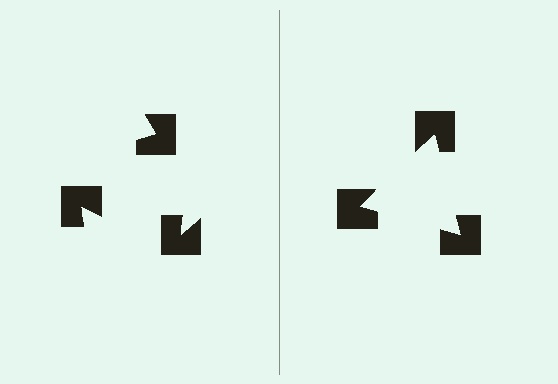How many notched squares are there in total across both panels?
6 — 3 on each side.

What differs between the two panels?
The notched squares are positioned identically on both sides; only the wedge orientations differ. On the right they align to a triangle; on the left they are misaligned.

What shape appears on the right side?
An illusory triangle.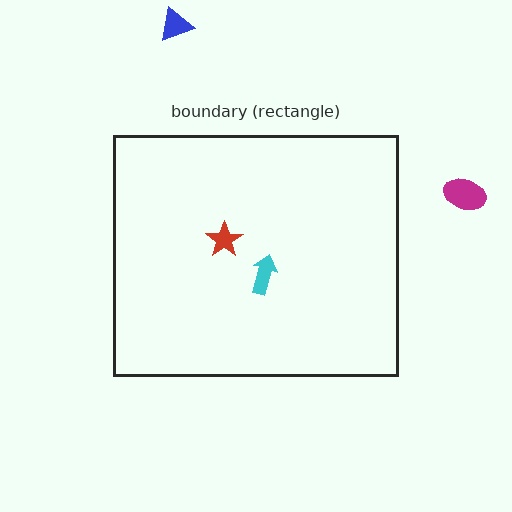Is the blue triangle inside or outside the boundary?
Outside.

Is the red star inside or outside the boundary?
Inside.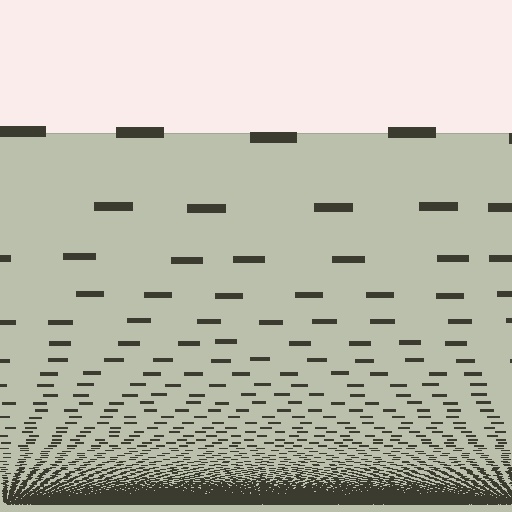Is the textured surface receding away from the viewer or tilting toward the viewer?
The surface appears to tilt toward the viewer. Texture elements get larger and sparser toward the top.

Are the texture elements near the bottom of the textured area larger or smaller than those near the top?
Smaller. The gradient is inverted — elements near the bottom are smaller and denser.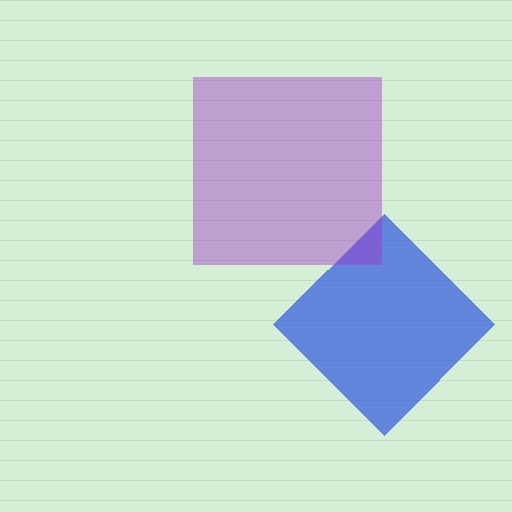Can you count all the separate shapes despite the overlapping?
Yes, there are 2 separate shapes.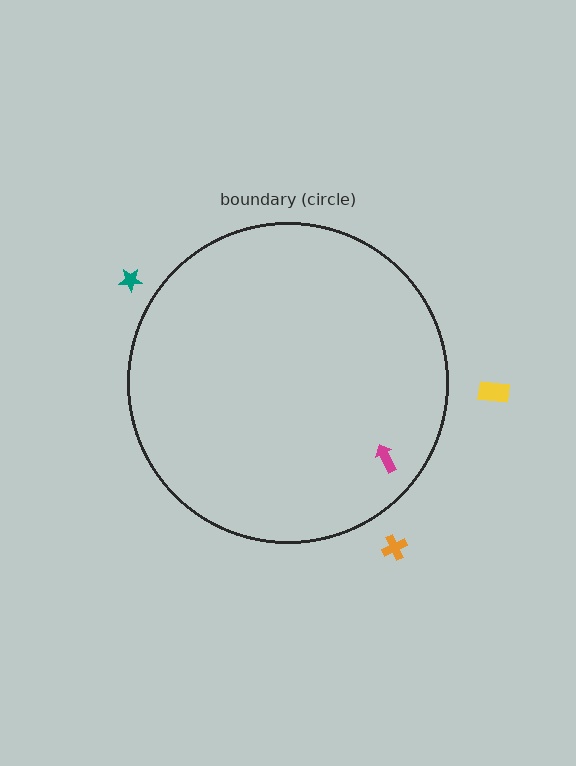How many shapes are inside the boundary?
1 inside, 3 outside.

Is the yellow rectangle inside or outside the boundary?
Outside.